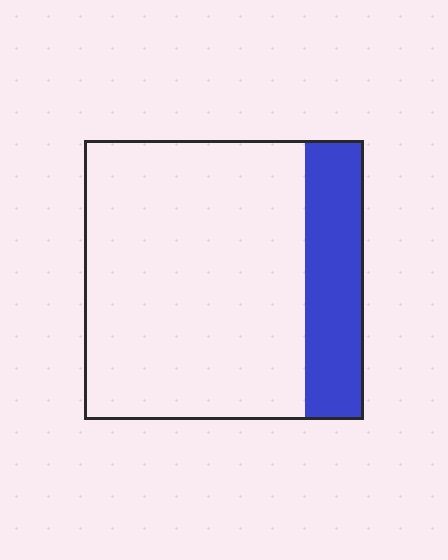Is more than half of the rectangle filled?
No.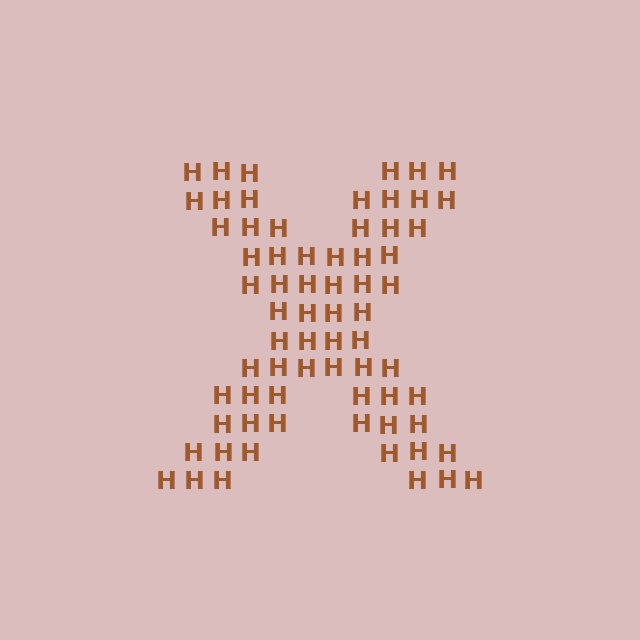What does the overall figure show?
The overall figure shows the letter X.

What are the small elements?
The small elements are letter H's.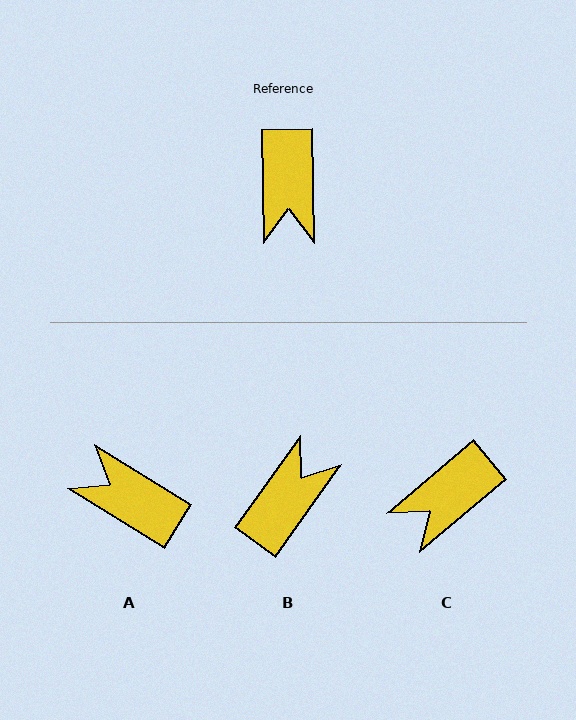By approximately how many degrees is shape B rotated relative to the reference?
Approximately 144 degrees counter-clockwise.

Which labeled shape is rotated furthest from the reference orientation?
B, about 144 degrees away.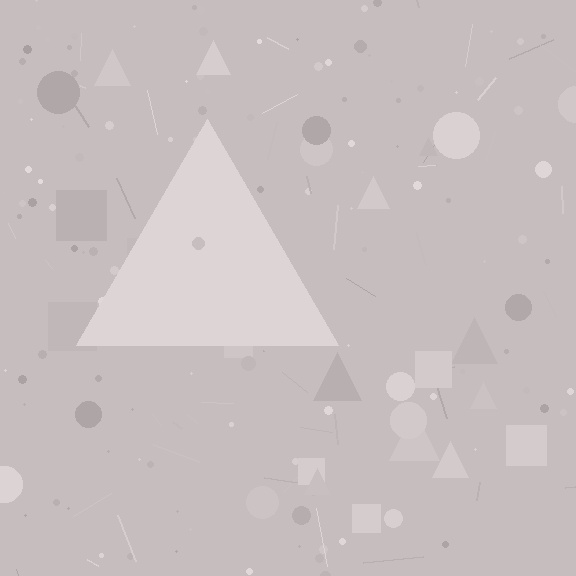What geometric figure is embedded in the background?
A triangle is embedded in the background.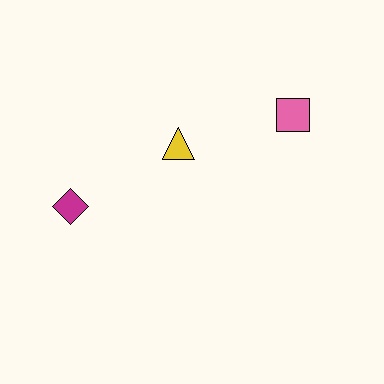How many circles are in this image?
There are no circles.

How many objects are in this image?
There are 3 objects.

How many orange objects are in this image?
There are no orange objects.